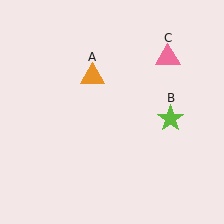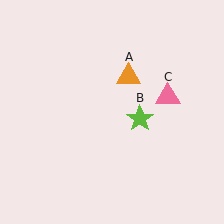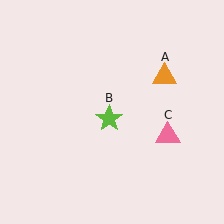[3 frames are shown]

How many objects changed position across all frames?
3 objects changed position: orange triangle (object A), lime star (object B), pink triangle (object C).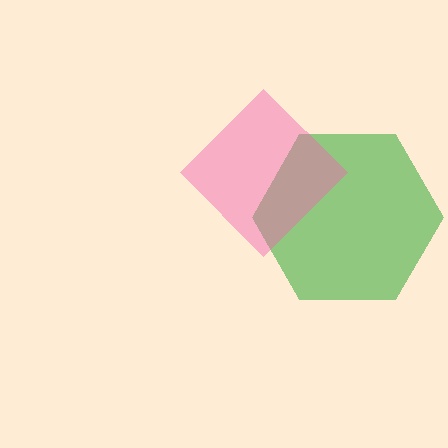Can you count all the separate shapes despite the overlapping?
Yes, there are 2 separate shapes.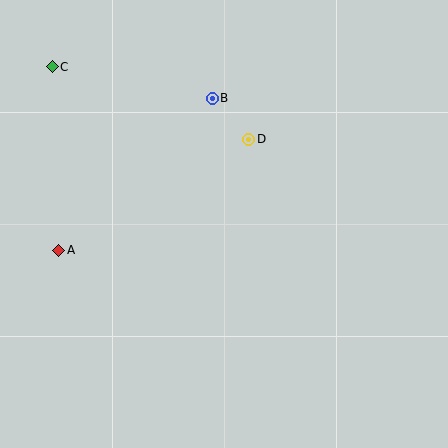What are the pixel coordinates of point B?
Point B is at (212, 98).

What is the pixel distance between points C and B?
The distance between C and B is 163 pixels.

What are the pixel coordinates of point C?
Point C is at (52, 67).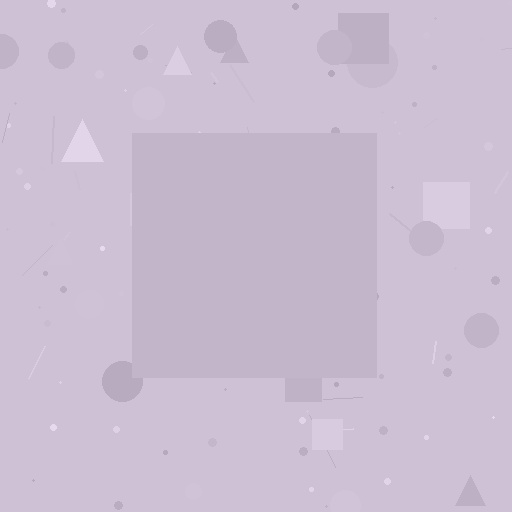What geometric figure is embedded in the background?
A square is embedded in the background.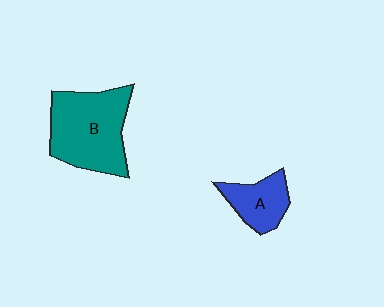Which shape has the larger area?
Shape B (teal).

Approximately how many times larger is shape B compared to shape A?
Approximately 2.1 times.